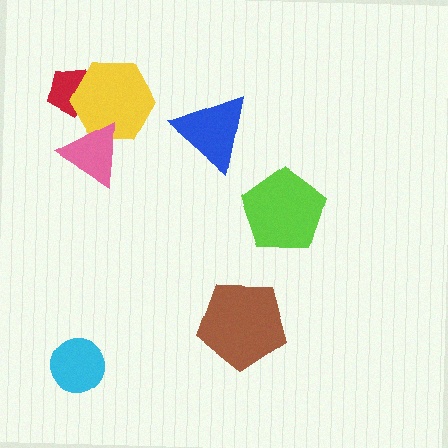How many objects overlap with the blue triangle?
0 objects overlap with the blue triangle.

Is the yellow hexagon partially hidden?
Yes, it is partially covered by another shape.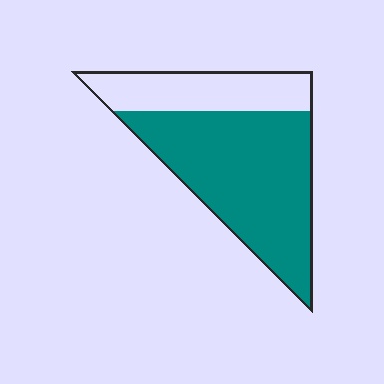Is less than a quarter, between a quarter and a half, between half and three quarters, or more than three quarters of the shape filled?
Between half and three quarters.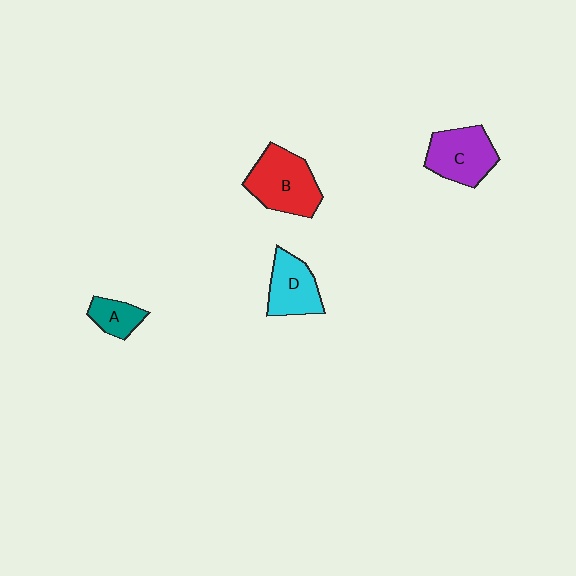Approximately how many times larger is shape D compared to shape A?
Approximately 1.7 times.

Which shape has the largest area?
Shape B (red).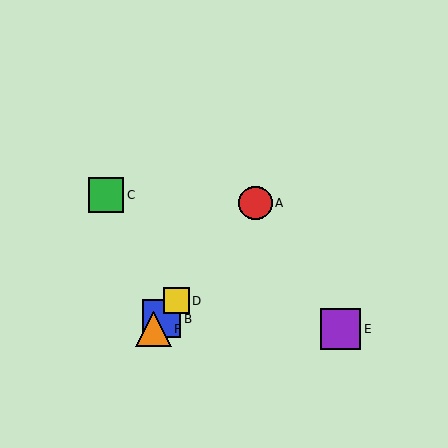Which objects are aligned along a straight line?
Objects A, B, D, F are aligned along a straight line.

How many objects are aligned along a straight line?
4 objects (A, B, D, F) are aligned along a straight line.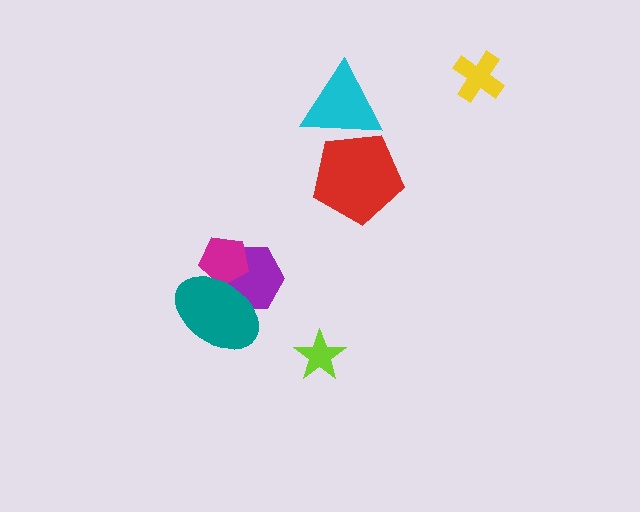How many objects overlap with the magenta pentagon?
2 objects overlap with the magenta pentagon.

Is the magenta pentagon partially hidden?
Yes, it is partially covered by another shape.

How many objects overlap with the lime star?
0 objects overlap with the lime star.